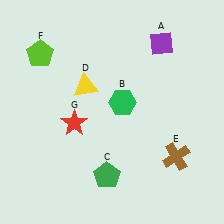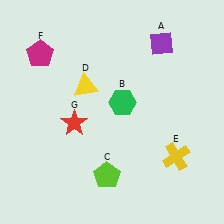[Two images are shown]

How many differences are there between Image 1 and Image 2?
There are 3 differences between the two images.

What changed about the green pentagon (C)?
In Image 1, C is green. In Image 2, it changed to lime.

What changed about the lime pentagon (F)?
In Image 1, F is lime. In Image 2, it changed to magenta.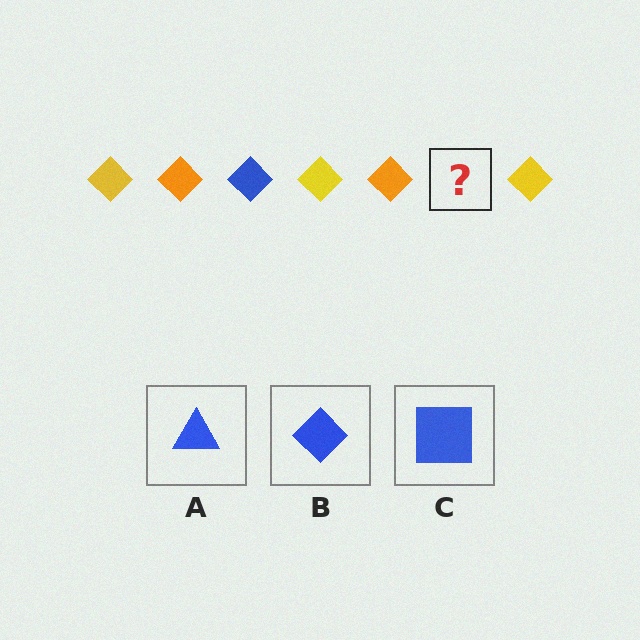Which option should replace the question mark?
Option B.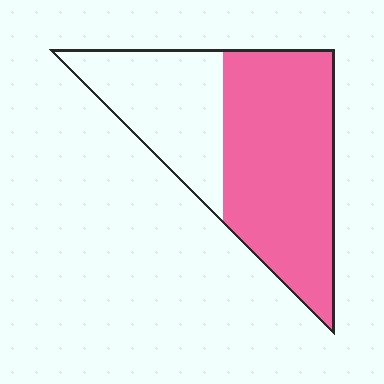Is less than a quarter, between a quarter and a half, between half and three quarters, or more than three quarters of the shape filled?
Between half and three quarters.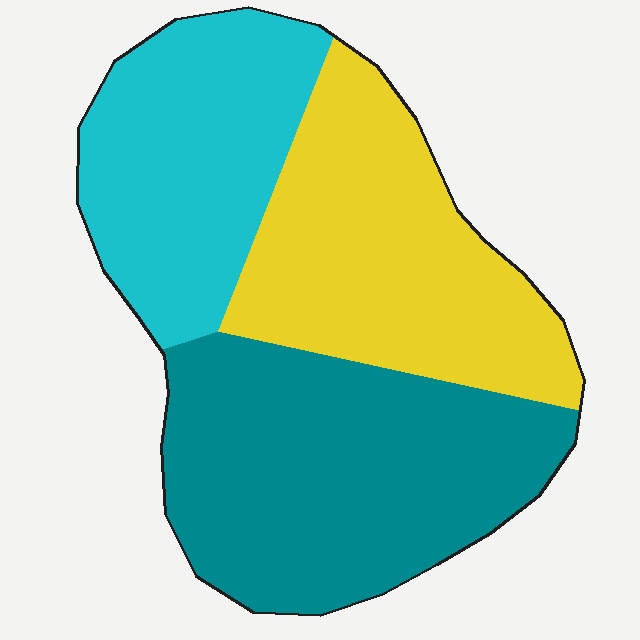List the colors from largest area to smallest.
From largest to smallest: teal, yellow, cyan.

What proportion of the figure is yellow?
Yellow covers 33% of the figure.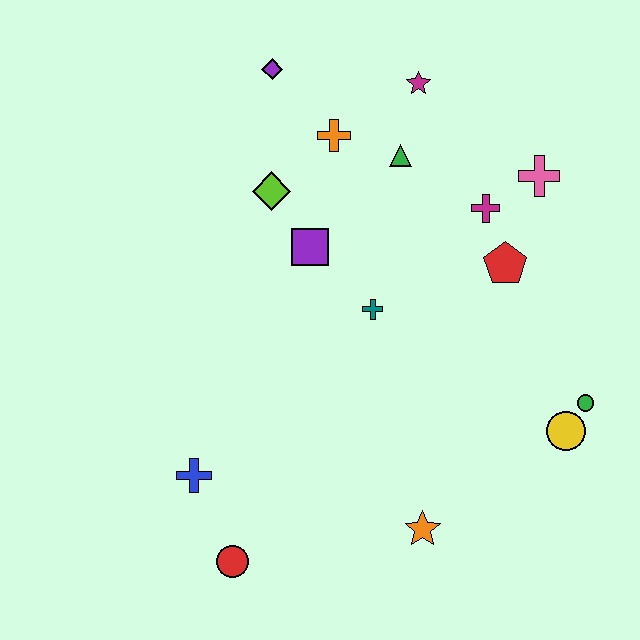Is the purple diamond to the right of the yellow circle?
No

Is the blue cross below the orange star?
No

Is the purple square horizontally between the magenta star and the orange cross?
No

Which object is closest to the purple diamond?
The orange cross is closest to the purple diamond.